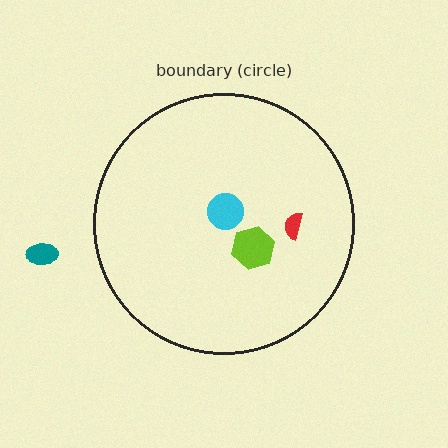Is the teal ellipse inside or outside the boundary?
Outside.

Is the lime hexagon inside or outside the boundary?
Inside.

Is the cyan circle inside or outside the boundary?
Inside.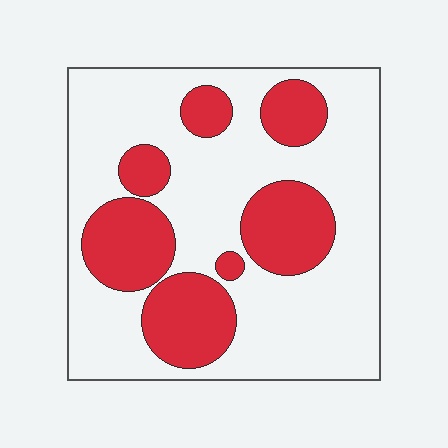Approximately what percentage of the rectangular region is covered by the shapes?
Approximately 30%.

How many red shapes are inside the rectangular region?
7.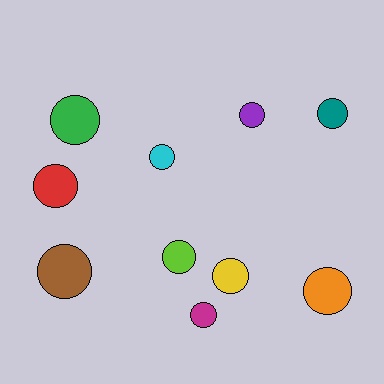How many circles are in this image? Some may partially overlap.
There are 10 circles.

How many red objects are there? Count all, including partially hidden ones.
There is 1 red object.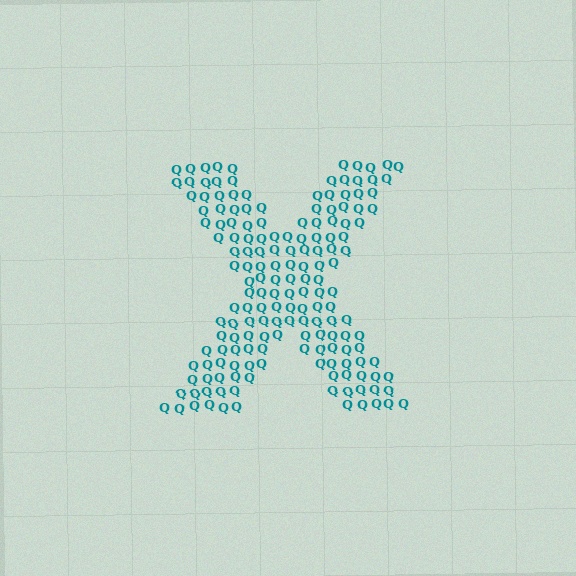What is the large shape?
The large shape is the letter X.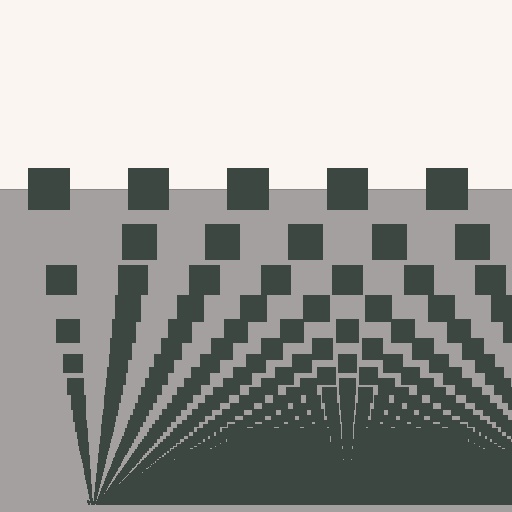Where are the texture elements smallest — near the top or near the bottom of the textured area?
Near the bottom.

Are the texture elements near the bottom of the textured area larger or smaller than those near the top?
Smaller. The gradient is inverted — elements near the bottom are smaller and denser.